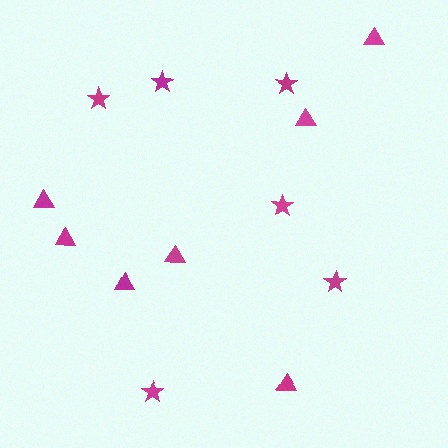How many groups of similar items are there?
There are 2 groups: one group of stars (6) and one group of triangles (7).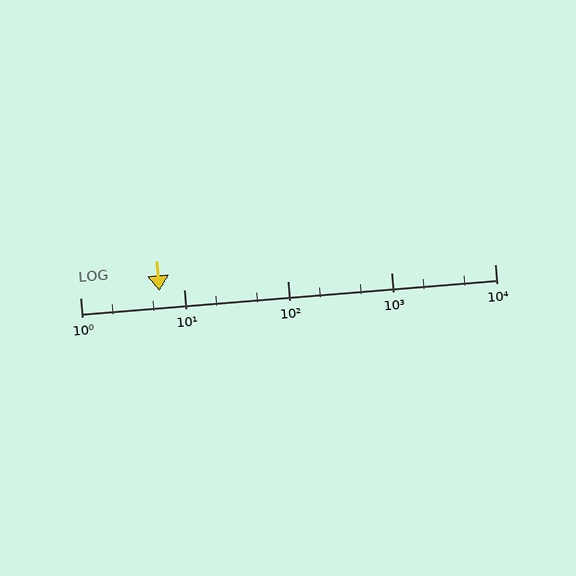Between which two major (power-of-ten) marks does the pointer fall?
The pointer is between 1 and 10.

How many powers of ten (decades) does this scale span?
The scale spans 4 decades, from 1 to 10000.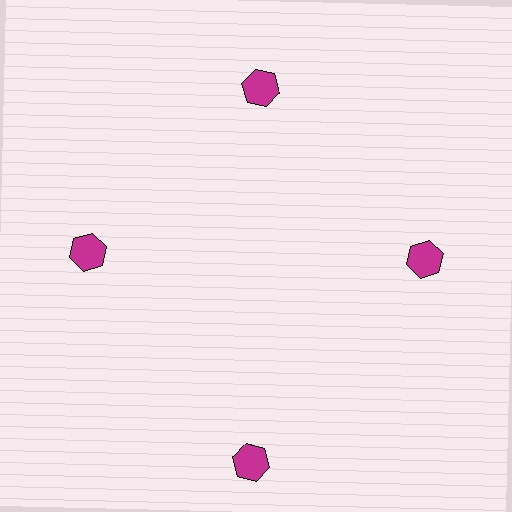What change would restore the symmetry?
The symmetry would be restored by moving it inward, back onto the ring so that all 4 hexagons sit at equal angles and equal distance from the center.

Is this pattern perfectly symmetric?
No. The 4 magenta hexagons are arranged in a ring, but one element near the 6 o'clock position is pushed outward from the center, breaking the 4-fold rotational symmetry.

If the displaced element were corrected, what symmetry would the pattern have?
It would have 4-fold rotational symmetry — the pattern would map onto itself every 90 degrees.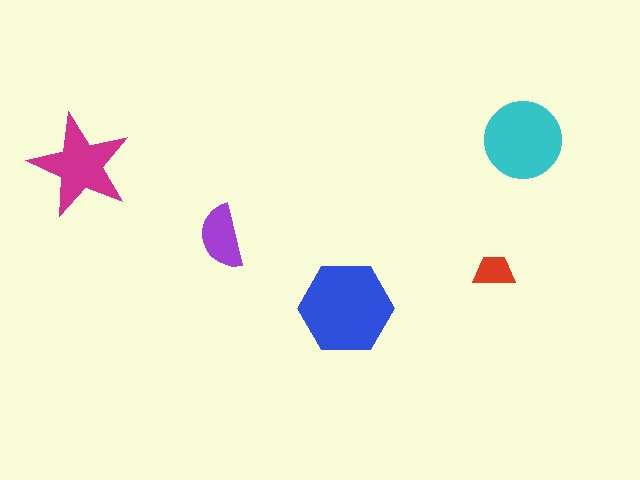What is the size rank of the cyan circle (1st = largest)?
2nd.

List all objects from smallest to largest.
The red trapezoid, the purple semicircle, the magenta star, the cyan circle, the blue hexagon.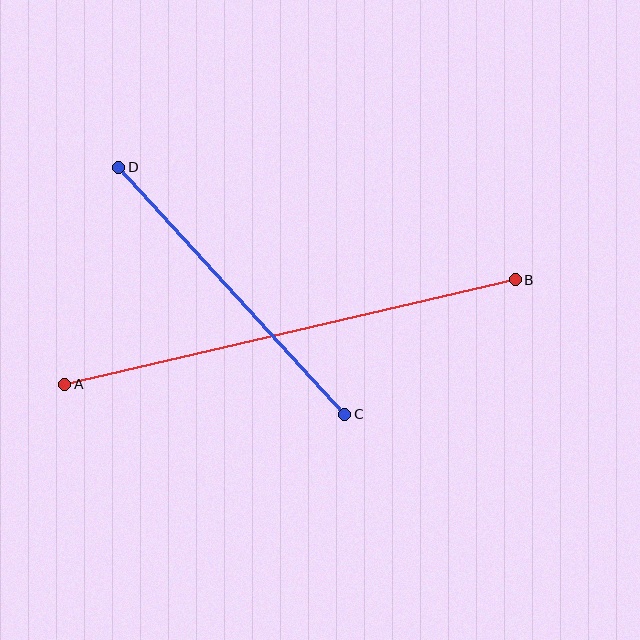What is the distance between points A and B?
The distance is approximately 462 pixels.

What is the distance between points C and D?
The distance is approximately 335 pixels.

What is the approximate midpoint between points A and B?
The midpoint is at approximately (290, 332) pixels.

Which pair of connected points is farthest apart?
Points A and B are farthest apart.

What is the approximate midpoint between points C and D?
The midpoint is at approximately (232, 291) pixels.